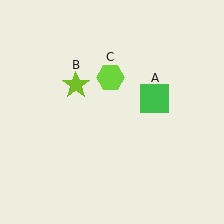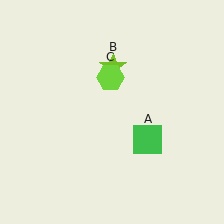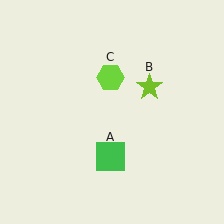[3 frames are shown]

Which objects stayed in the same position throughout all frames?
Lime hexagon (object C) remained stationary.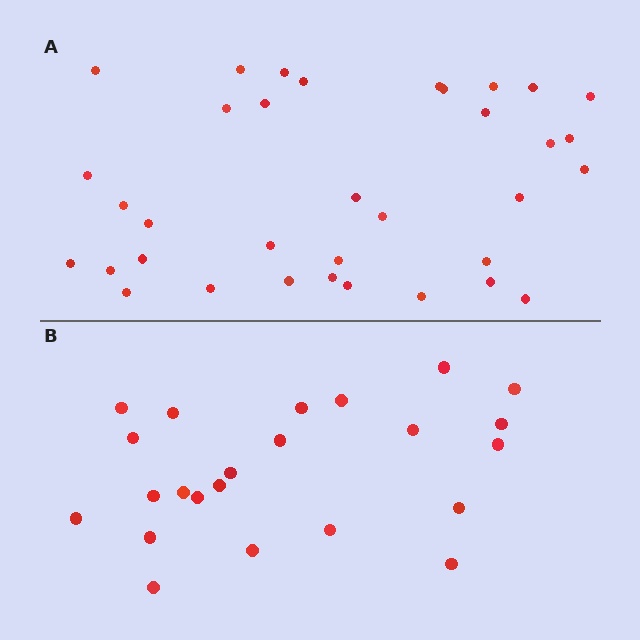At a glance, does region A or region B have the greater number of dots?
Region A (the top region) has more dots.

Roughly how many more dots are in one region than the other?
Region A has roughly 12 or so more dots than region B.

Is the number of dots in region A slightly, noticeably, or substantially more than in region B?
Region A has substantially more. The ratio is roughly 1.5 to 1.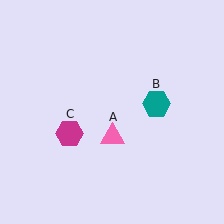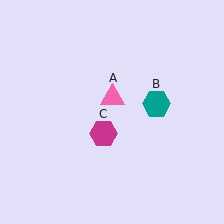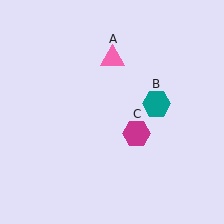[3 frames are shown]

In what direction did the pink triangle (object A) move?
The pink triangle (object A) moved up.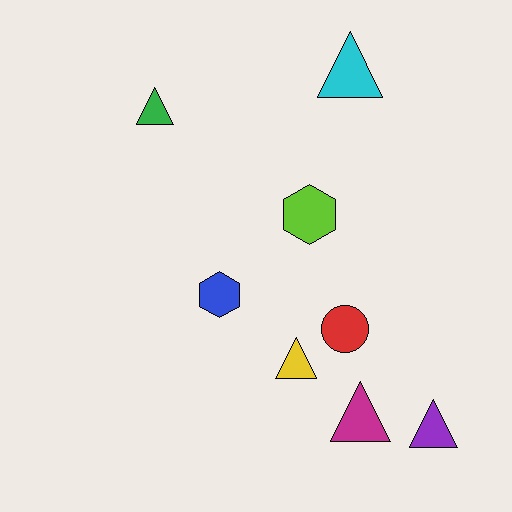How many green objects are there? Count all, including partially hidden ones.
There is 1 green object.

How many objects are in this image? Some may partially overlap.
There are 8 objects.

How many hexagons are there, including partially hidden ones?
There are 2 hexagons.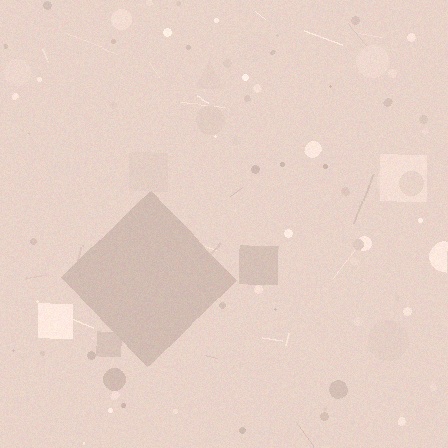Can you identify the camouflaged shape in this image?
The camouflaged shape is a diamond.